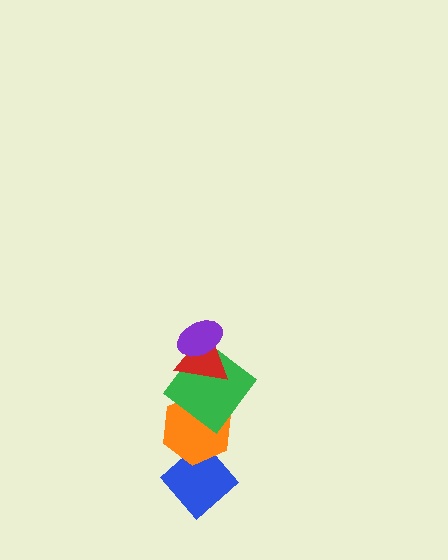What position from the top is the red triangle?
The red triangle is 2nd from the top.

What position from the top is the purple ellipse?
The purple ellipse is 1st from the top.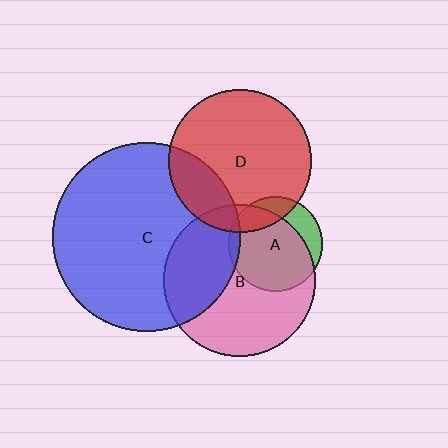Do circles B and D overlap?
Yes.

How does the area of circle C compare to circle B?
Approximately 1.5 times.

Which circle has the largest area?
Circle C (blue).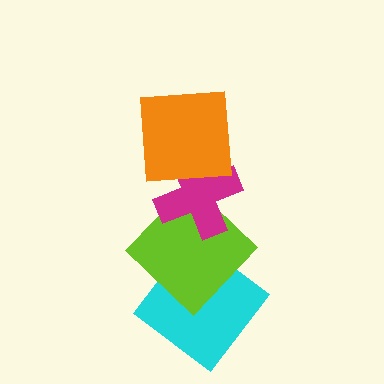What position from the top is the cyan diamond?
The cyan diamond is 4th from the top.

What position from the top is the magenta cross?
The magenta cross is 2nd from the top.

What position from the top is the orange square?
The orange square is 1st from the top.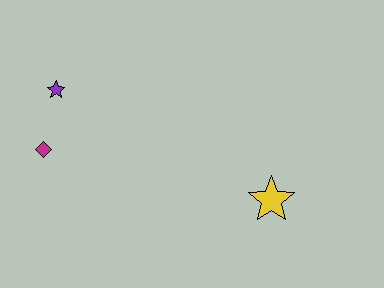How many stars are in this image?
There are 2 stars.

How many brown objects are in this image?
There are no brown objects.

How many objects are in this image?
There are 3 objects.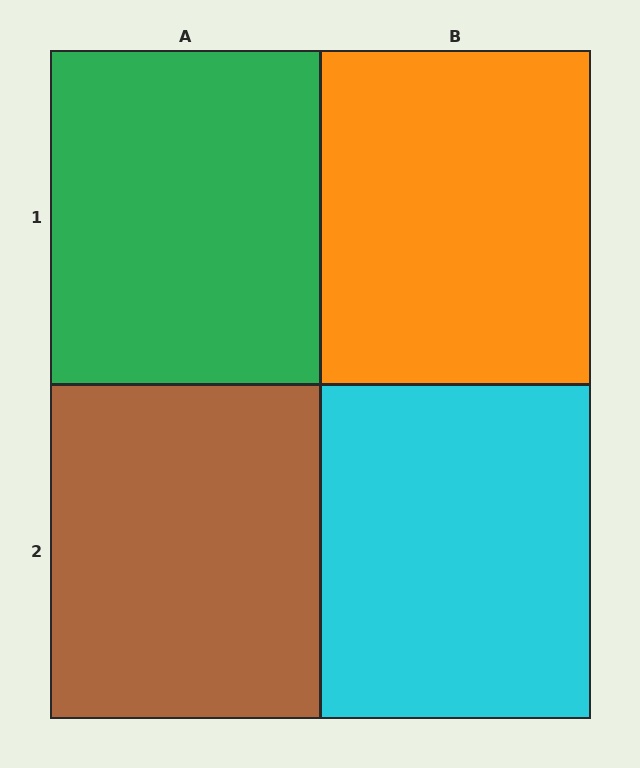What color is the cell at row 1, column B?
Orange.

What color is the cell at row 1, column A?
Green.